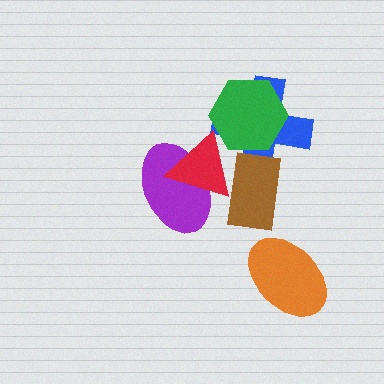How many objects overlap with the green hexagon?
2 objects overlap with the green hexagon.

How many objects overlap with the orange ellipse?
0 objects overlap with the orange ellipse.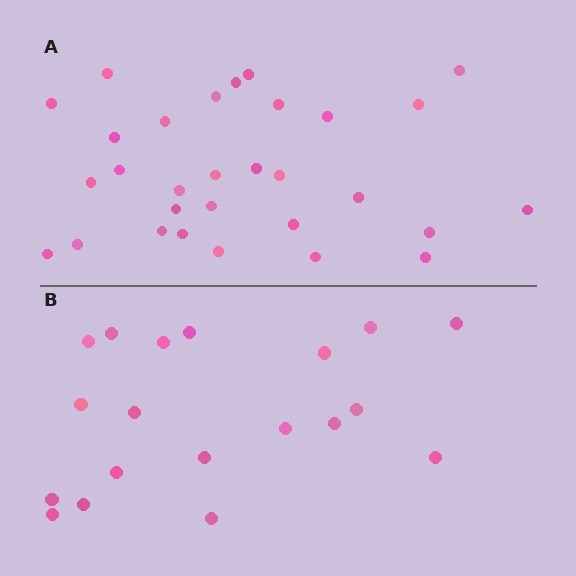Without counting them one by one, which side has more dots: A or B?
Region A (the top region) has more dots.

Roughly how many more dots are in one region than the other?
Region A has roughly 12 or so more dots than region B.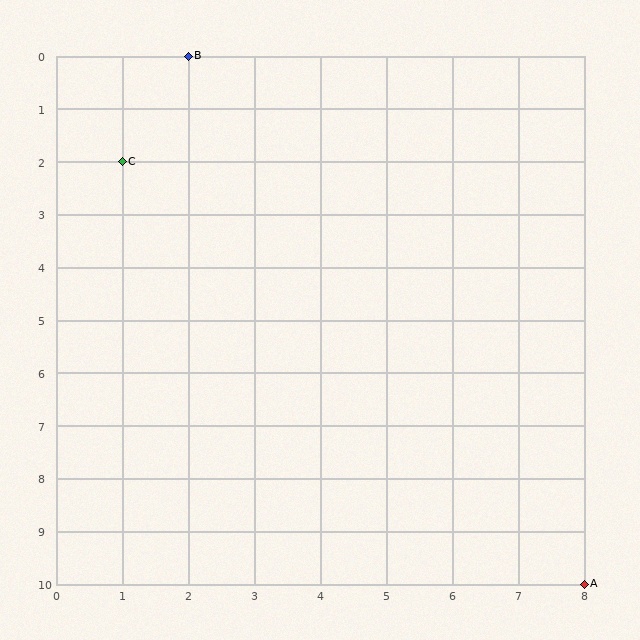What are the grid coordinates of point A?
Point A is at grid coordinates (8, 10).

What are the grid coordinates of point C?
Point C is at grid coordinates (1, 2).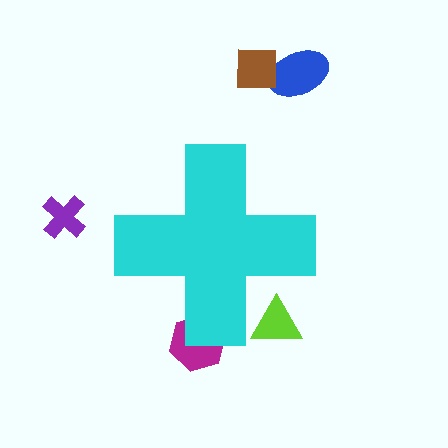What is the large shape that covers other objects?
A cyan cross.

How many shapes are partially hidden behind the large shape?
2 shapes are partially hidden.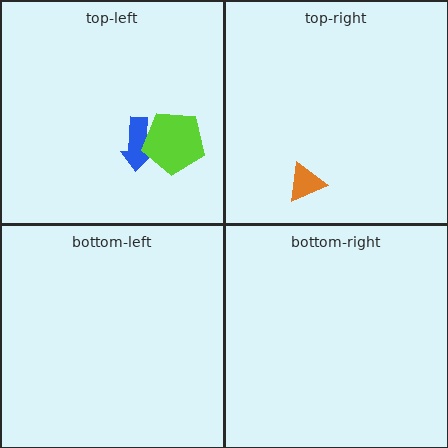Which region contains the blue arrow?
The top-left region.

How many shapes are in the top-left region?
2.